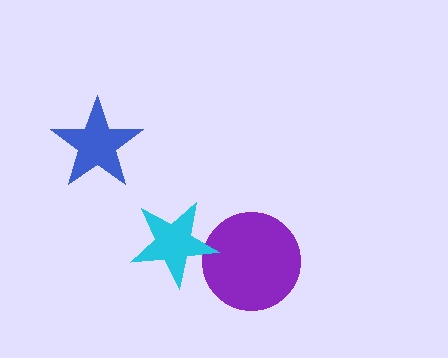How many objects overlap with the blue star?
0 objects overlap with the blue star.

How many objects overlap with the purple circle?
1 object overlaps with the purple circle.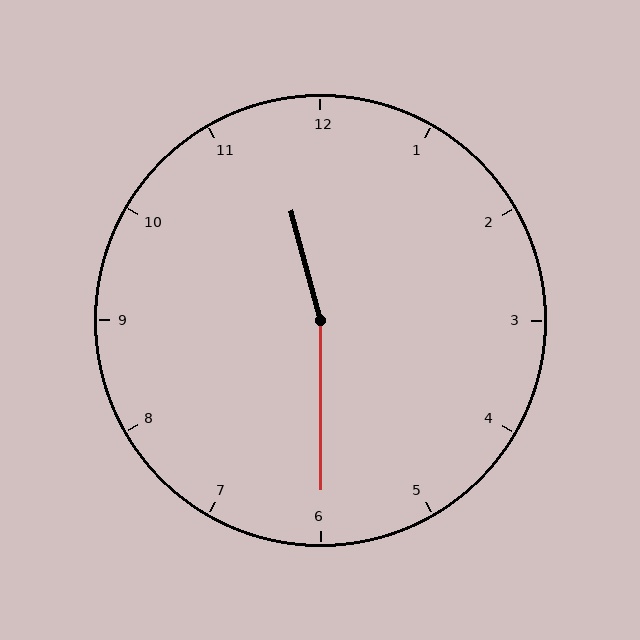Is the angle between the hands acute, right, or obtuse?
It is obtuse.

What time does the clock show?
11:30.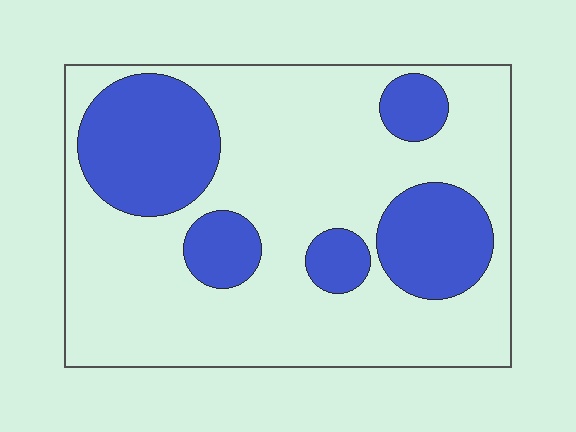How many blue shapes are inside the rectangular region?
5.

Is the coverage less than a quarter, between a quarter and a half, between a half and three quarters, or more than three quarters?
Between a quarter and a half.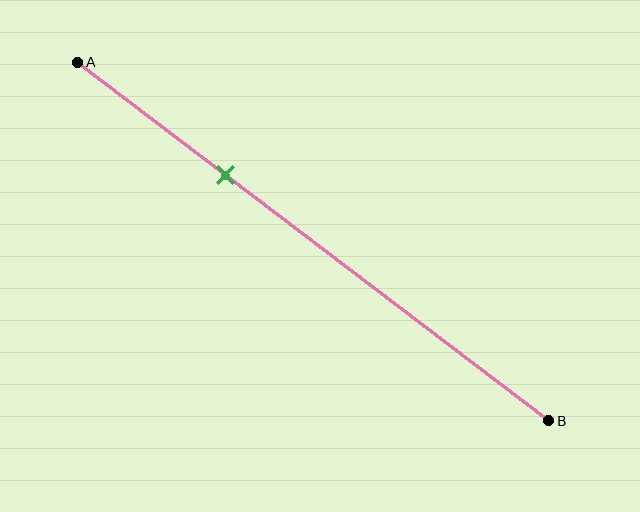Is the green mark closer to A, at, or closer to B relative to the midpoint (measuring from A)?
The green mark is closer to point A than the midpoint of segment AB.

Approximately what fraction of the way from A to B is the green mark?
The green mark is approximately 30% of the way from A to B.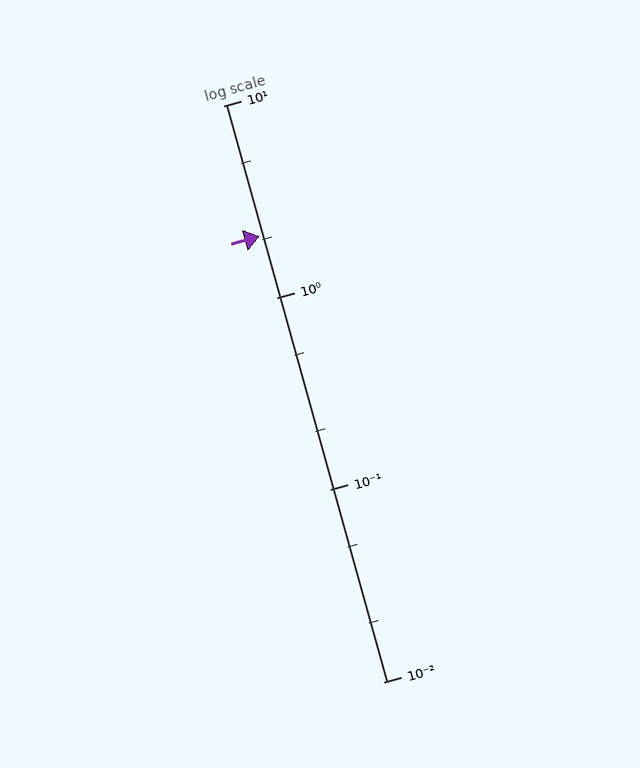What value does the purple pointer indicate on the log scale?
The pointer indicates approximately 2.1.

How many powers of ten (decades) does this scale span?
The scale spans 3 decades, from 0.01 to 10.